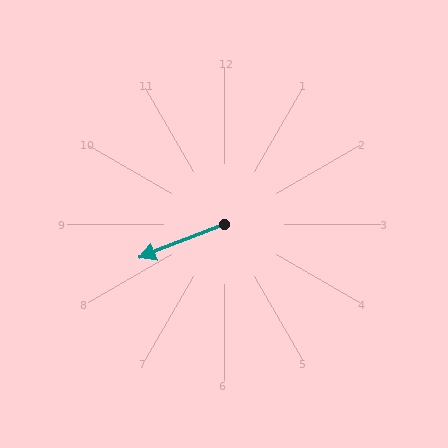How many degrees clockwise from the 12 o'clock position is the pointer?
Approximately 248 degrees.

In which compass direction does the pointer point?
West.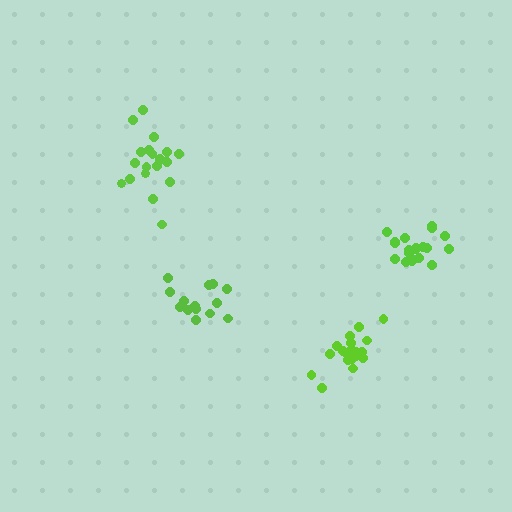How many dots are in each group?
Group 1: 20 dots, Group 2: 19 dots, Group 3: 20 dots, Group 4: 14 dots (73 total).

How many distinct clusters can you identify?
There are 4 distinct clusters.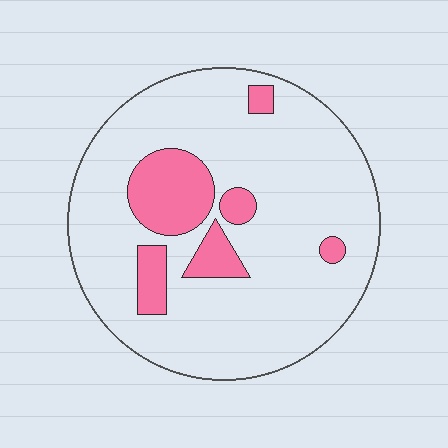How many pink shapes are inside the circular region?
6.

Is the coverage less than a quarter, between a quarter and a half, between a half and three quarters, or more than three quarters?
Less than a quarter.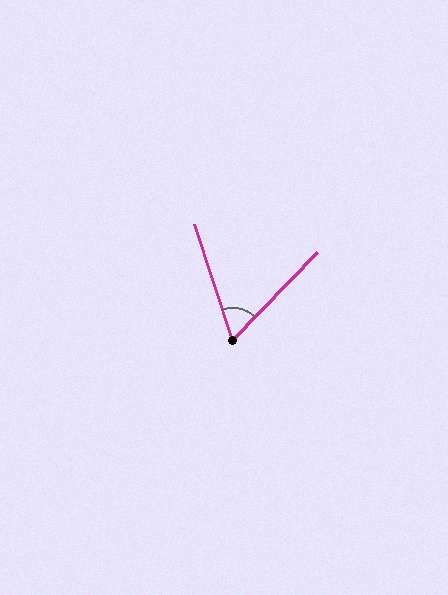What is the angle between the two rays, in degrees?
Approximately 62 degrees.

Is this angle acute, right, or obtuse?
It is acute.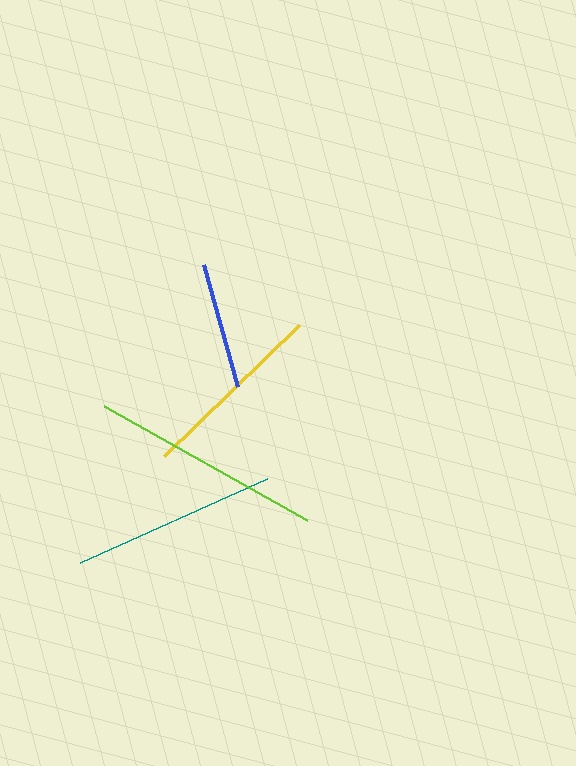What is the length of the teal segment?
The teal segment is approximately 205 pixels long.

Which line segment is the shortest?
The blue line is the shortest at approximately 126 pixels.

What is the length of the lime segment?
The lime segment is approximately 233 pixels long.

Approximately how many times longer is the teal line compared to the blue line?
The teal line is approximately 1.6 times the length of the blue line.